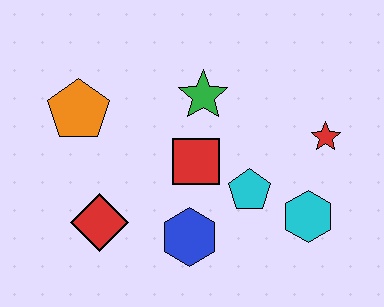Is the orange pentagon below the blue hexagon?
No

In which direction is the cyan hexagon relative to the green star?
The cyan hexagon is below the green star.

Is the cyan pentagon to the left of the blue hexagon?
No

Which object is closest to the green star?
The red square is closest to the green star.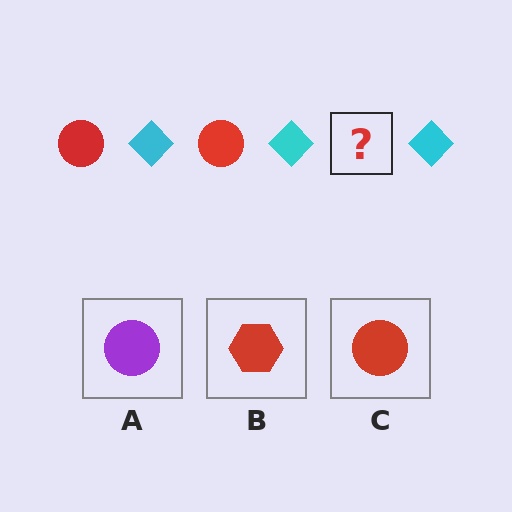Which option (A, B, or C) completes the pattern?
C.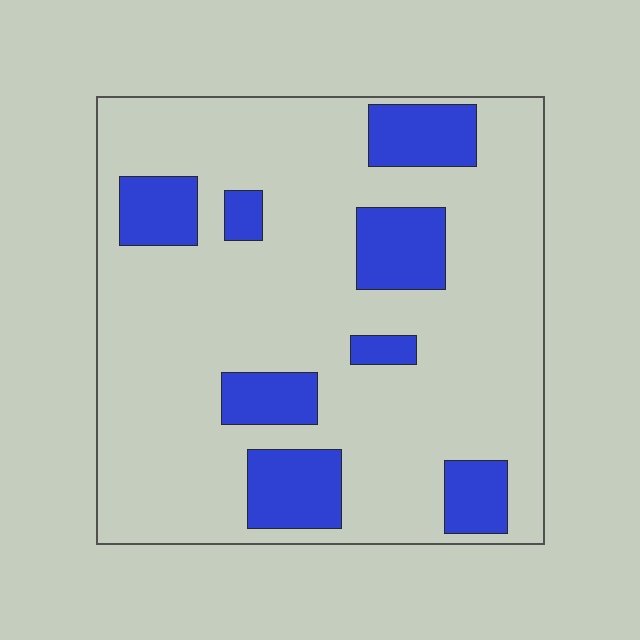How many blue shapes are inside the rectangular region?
8.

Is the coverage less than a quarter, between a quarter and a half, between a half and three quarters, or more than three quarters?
Less than a quarter.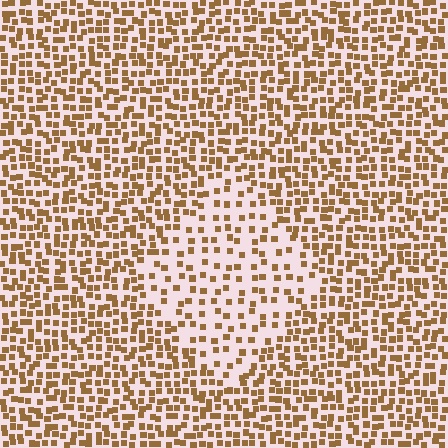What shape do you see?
I see a diamond.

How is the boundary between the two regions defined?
The boundary is defined by a change in element density (approximately 2.1x ratio). All elements are the same color, size, and shape.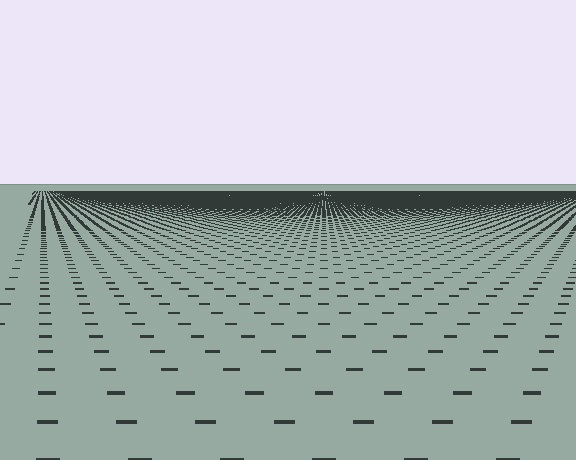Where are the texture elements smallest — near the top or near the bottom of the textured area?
Near the top.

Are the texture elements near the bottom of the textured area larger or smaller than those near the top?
Larger. Near the bottom, elements are closer to the viewer and appear at a bigger on-screen size.